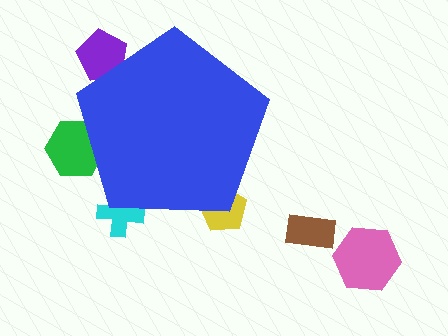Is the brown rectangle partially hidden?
No, the brown rectangle is fully visible.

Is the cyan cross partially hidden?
Yes, the cyan cross is partially hidden behind the blue pentagon.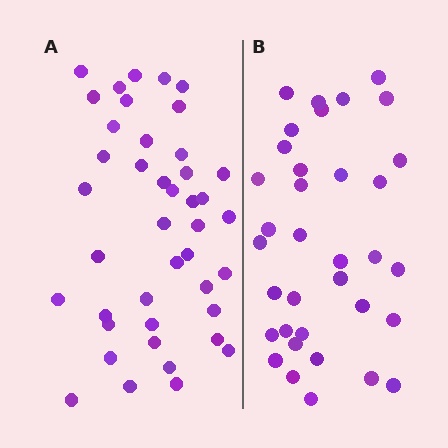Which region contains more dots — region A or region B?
Region A (the left region) has more dots.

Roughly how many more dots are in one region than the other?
Region A has roughly 8 or so more dots than region B.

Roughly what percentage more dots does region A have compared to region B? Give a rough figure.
About 20% more.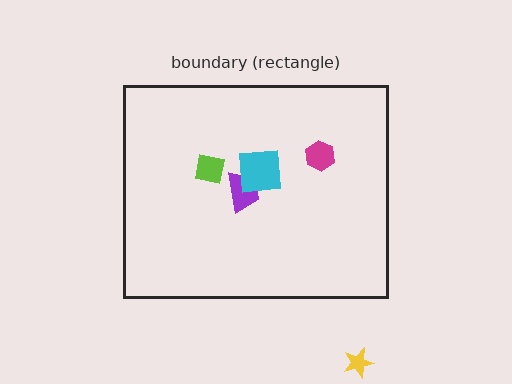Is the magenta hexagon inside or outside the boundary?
Inside.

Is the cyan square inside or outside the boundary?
Inside.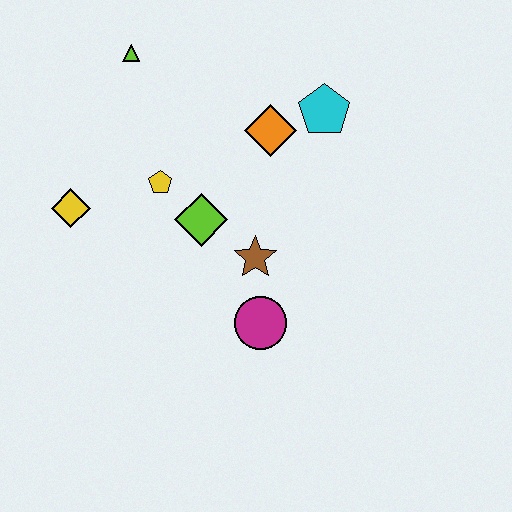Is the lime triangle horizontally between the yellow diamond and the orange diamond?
Yes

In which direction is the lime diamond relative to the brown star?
The lime diamond is to the left of the brown star.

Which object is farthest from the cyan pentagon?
The yellow diamond is farthest from the cyan pentagon.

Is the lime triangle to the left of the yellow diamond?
No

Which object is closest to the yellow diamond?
The yellow pentagon is closest to the yellow diamond.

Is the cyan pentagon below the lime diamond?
No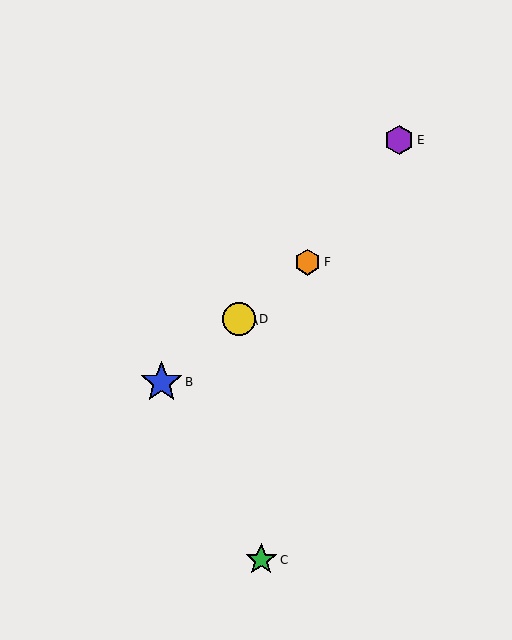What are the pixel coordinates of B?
Object B is at (161, 382).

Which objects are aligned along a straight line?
Objects A, B, D, F are aligned along a straight line.